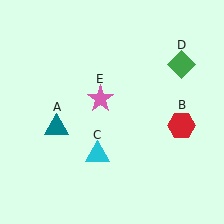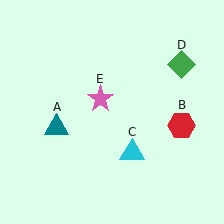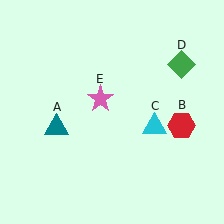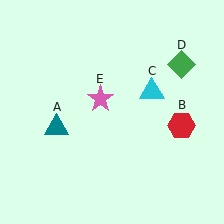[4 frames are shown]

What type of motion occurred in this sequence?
The cyan triangle (object C) rotated counterclockwise around the center of the scene.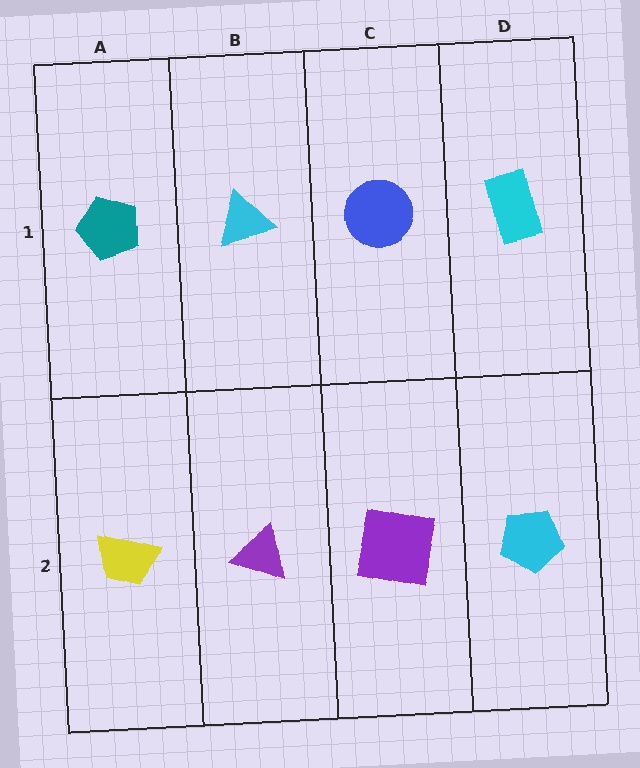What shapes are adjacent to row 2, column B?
A cyan triangle (row 1, column B), a yellow trapezoid (row 2, column A), a purple square (row 2, column C).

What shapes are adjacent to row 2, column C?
A blue circle (row 1, column C), a purple triangle (row 2, column B), a cyan pentagon (row 2, column D).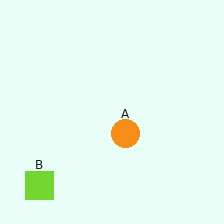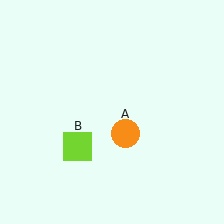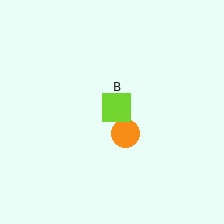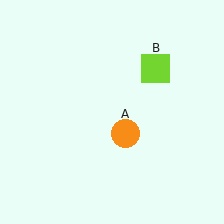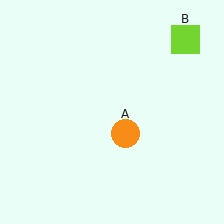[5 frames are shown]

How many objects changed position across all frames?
1 object changed position: lime square (object B).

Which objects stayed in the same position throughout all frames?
Orange circle (object A) remained stationary.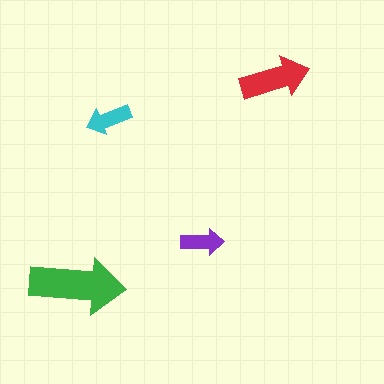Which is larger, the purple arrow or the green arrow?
The green one.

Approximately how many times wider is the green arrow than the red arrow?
About 1.5 times wider.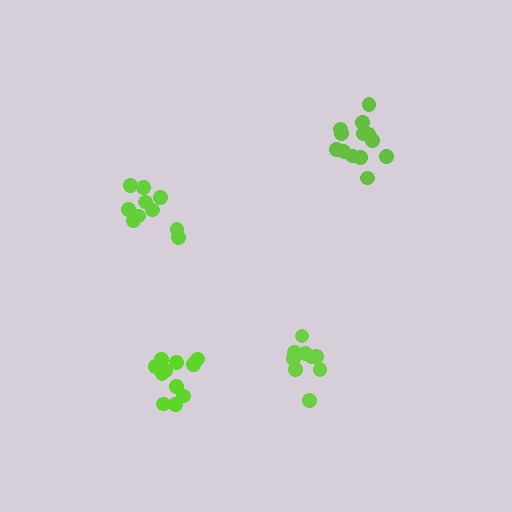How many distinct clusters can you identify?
There are 4 distinct clusters.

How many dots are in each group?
Group 1: 13 dots, Group 2: 10 dots, Group 3: 11 dots, Group 4: 9 dots (43 total).